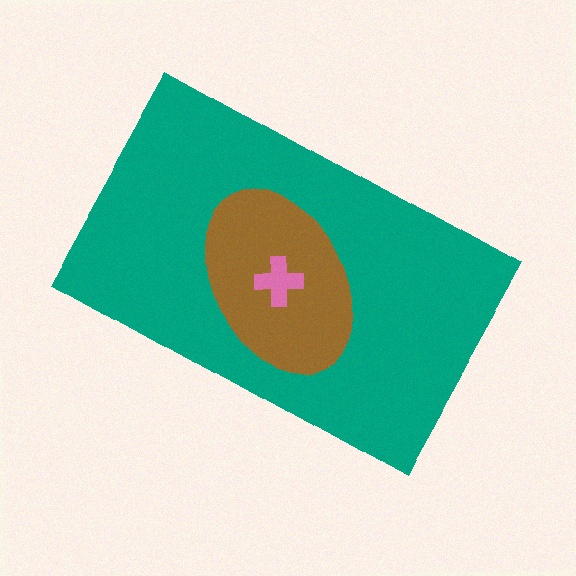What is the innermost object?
The pink cross.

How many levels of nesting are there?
3.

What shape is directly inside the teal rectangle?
The brown ellipse.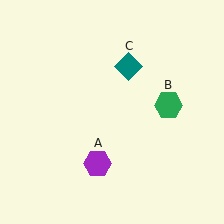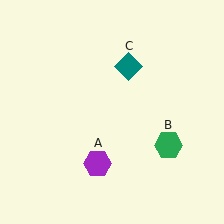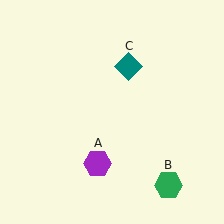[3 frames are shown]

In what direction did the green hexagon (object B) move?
The green hexagon (object B) moved down.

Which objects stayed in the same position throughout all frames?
Purple hexagon (object A) and teal diamond (object C) remained stationary.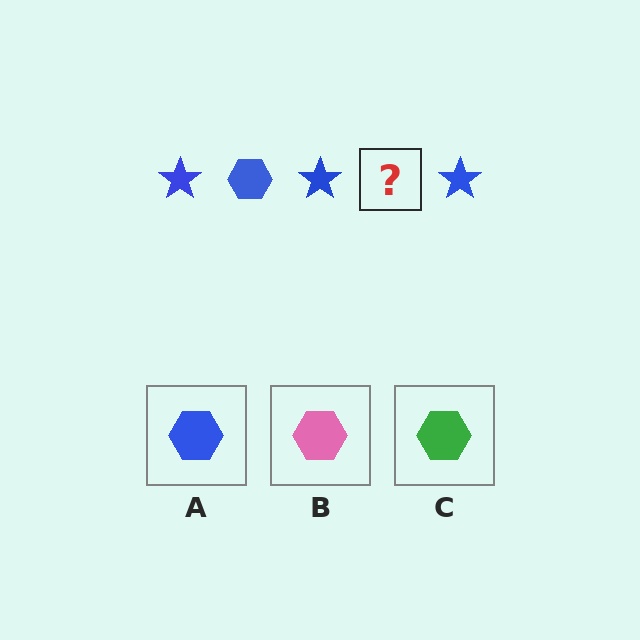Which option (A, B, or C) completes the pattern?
A.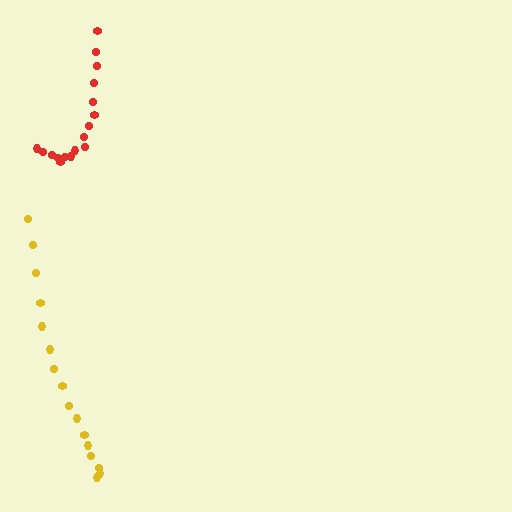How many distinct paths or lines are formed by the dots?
There are 2 distinct paths.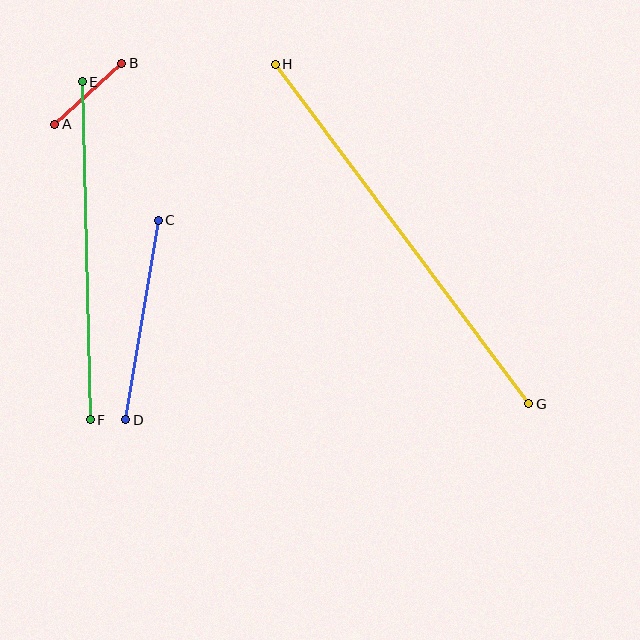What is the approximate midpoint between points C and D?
The midpoint is at approximately (142, 320) pixels.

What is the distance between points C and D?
The distance is approximately 202 pixels.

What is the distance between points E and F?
The distance is approximately 338 pixels.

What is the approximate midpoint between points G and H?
The midpoint is at approximately (402, 234) pixels.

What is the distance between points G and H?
The distance is approximately 424 pixels.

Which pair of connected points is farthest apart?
Points G and H are farthest apart.